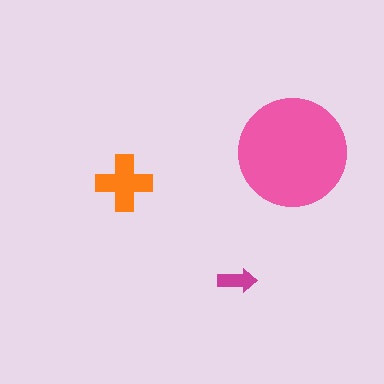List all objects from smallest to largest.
The magenta arrow, the orange cross, the pink circle.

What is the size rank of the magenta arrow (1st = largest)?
3rd.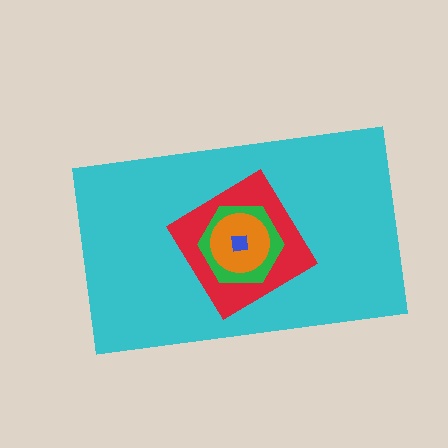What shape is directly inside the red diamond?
The green hexagon.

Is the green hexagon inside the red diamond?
Yes.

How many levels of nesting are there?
5.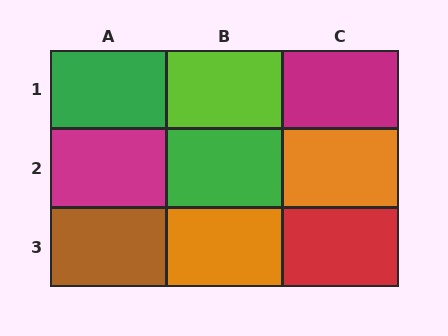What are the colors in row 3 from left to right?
Brown, orange, red.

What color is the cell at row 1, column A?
Green.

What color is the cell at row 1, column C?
Magenta.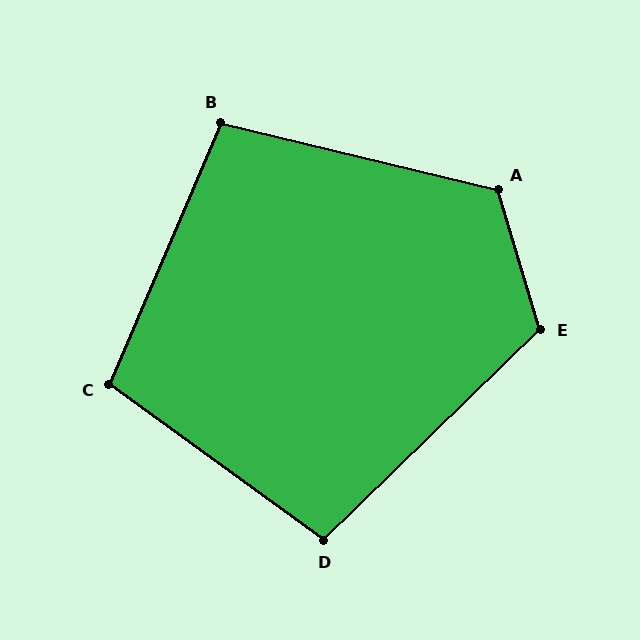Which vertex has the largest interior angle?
A, at approximately 120 degrees.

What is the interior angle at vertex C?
Approximately 103 degrees (obtuse).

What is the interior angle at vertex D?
Approximately 100 degrees (obtuse).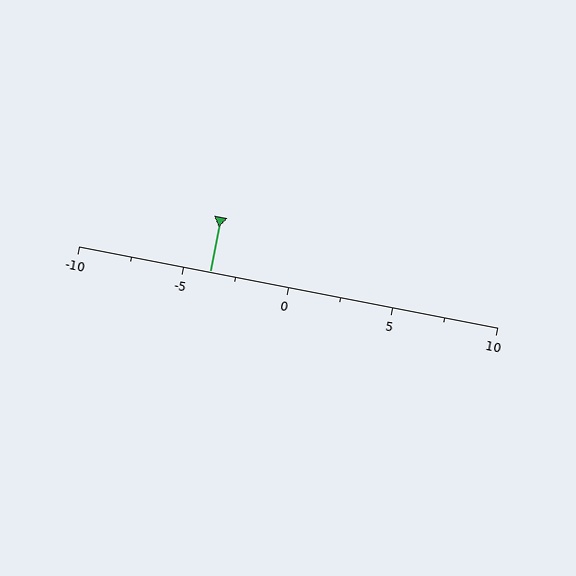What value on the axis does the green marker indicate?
The marker indicates approximately -3.8.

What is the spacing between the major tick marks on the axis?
The major ticks are spaced 5 apart.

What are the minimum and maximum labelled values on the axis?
The axis runs from -10 to 10.